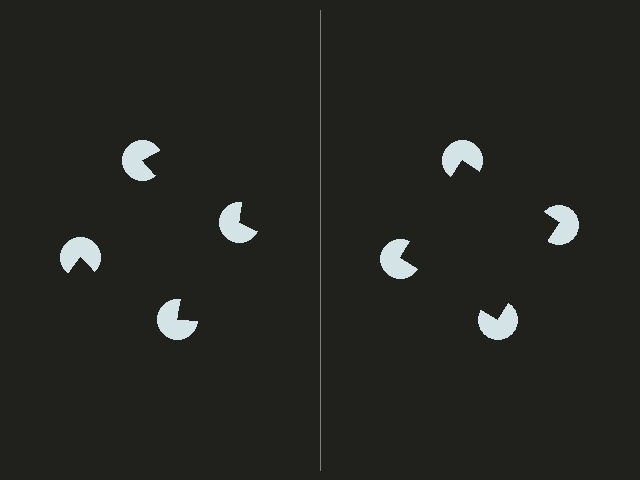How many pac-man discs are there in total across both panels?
8 — 4 on each side.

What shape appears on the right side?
An illusory square.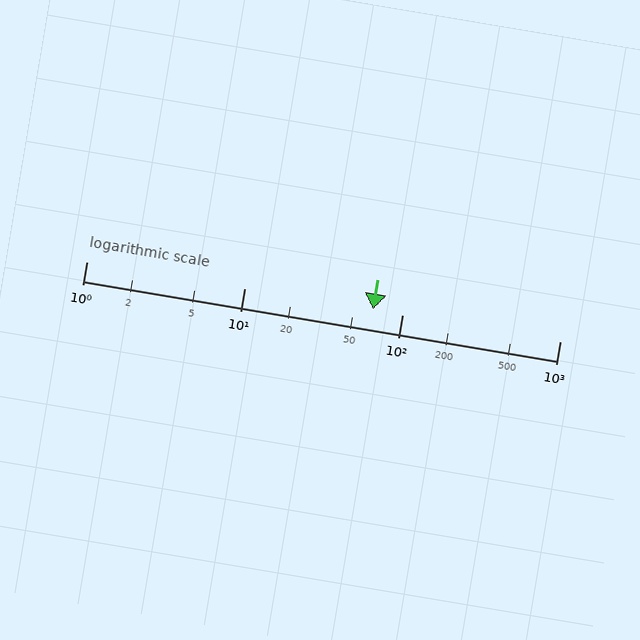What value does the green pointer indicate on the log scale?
The pointer indicates approximately 65.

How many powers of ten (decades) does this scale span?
The scale spans 3 decades, from 1 to 1000.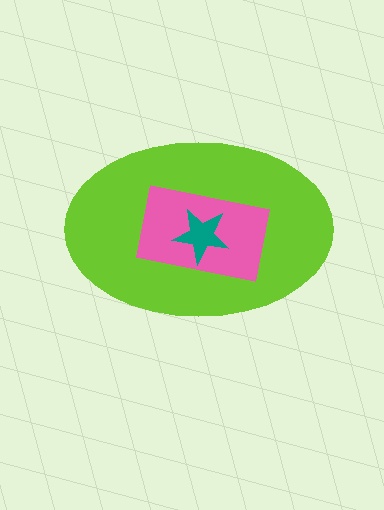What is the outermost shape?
The lime ellipse.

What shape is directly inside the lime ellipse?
The pink rectangle.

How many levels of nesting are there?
3.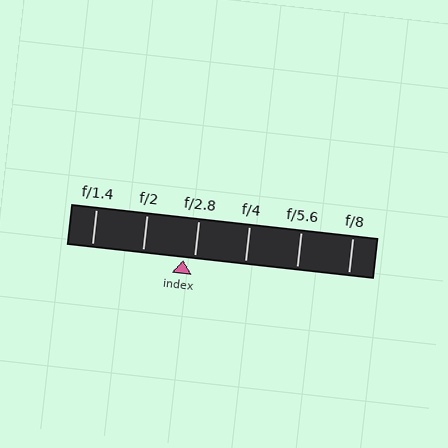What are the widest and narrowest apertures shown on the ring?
The widest aperture shown is f/1.4 and the narrowest is f/8.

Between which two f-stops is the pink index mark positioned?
The index mark is between f/2 and f/2.8.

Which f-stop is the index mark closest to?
The index mark is closest to f/2.8.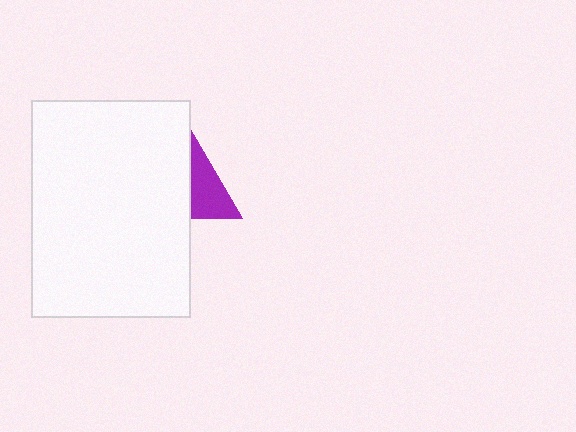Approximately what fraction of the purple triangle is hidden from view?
Roughly 63% of the purple triangle is hidden behind the white rectangle.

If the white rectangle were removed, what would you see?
You would see the complete purple triangle.